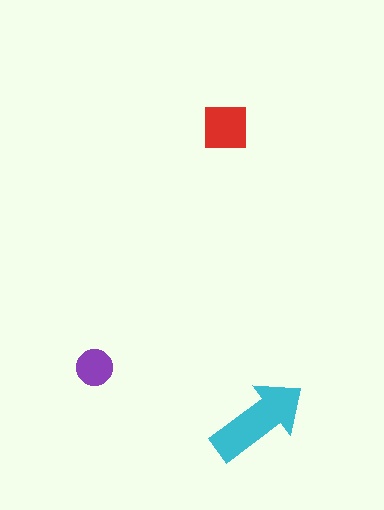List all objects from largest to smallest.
The cyan arrow, the red square, the purple circle.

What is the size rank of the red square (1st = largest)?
2nd.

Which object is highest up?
The red square is topmost.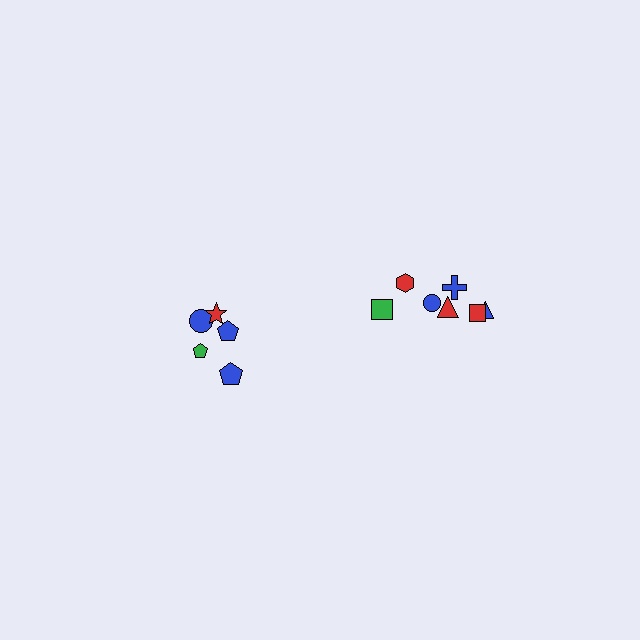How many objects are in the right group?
There are 7 objects.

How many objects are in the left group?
There are 5 objects.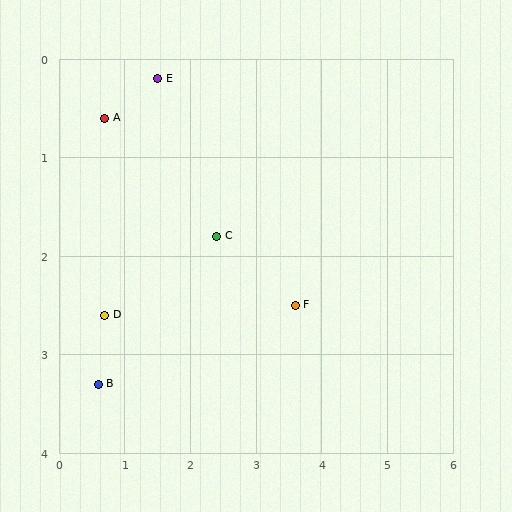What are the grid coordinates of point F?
Point F is at approximately (3.6, 2.5).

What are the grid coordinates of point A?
Point A is at approximately (0.7, 0.6).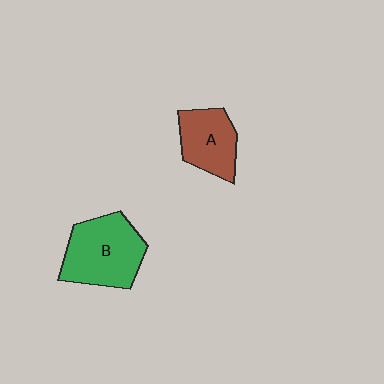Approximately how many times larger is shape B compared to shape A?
Approximately 1.5 times.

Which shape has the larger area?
Shape B (green).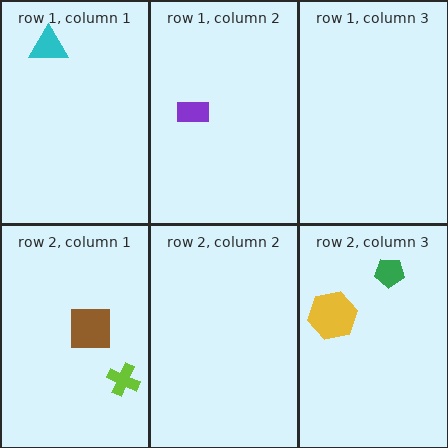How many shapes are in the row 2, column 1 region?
2.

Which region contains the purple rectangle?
The row 1, column 2 region.